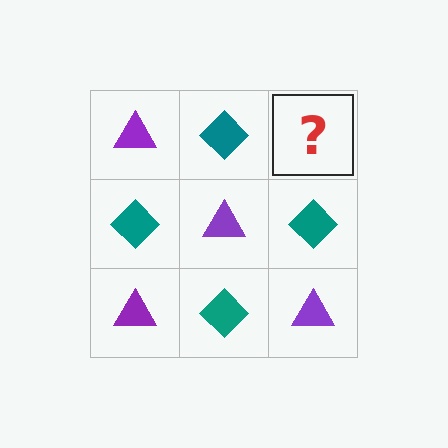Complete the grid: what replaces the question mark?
The question mark should be replaced with a purple triangle.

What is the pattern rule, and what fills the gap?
The rule is that it alternates purple triangle and teal diamond in a checkerboard pattern. The gap should be filled with a purple triangle.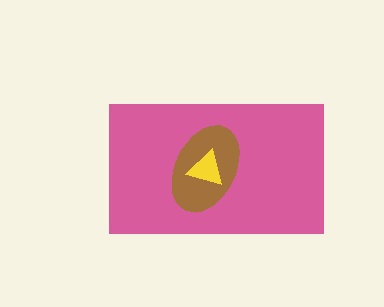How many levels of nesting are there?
3.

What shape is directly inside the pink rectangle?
The brown ellipse.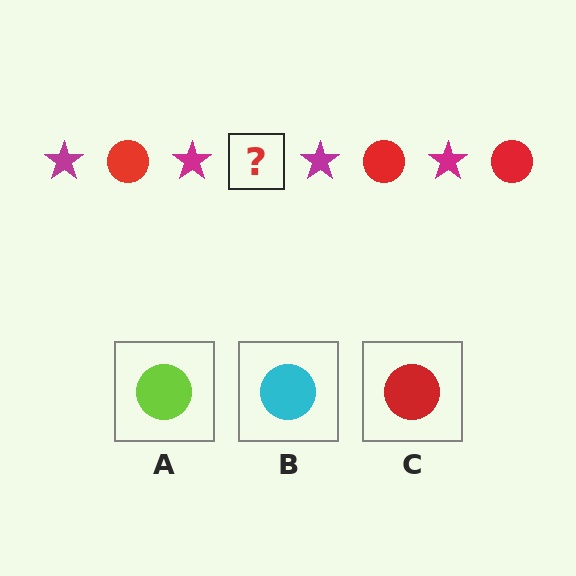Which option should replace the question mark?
Option C.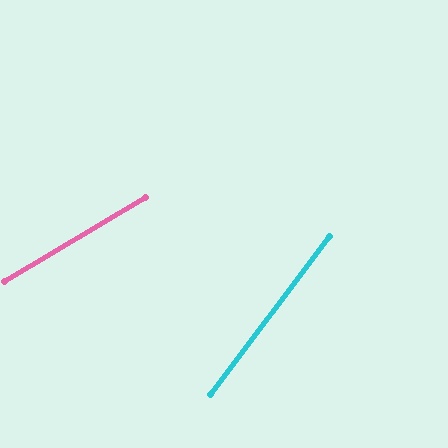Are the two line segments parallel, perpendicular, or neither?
Neither parallel nor perpendicular — they differ by about 22°.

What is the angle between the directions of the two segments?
Approximately 22 degrees.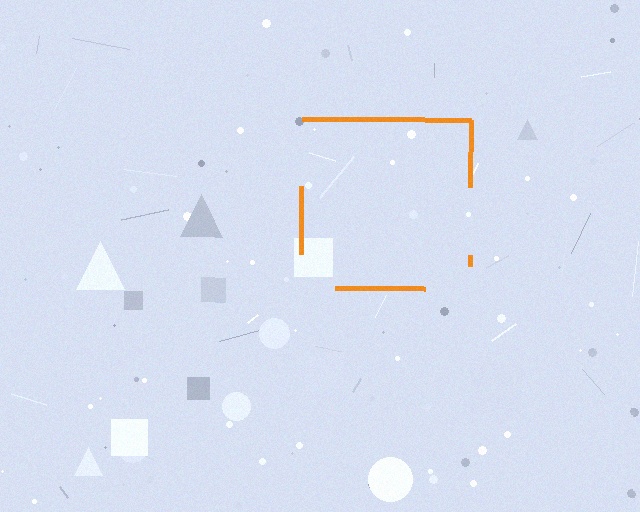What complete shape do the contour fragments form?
The contour fragments form a square.